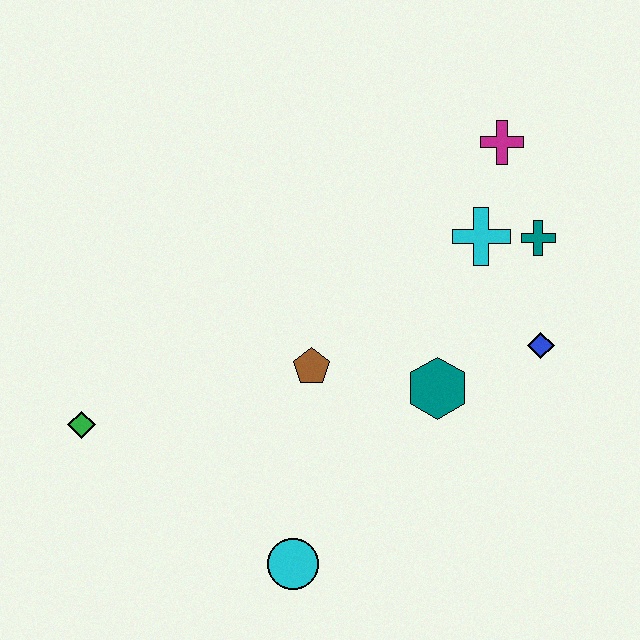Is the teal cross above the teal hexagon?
Yes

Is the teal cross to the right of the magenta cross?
Yes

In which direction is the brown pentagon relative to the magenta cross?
The brown pentagon is below the magenta cross.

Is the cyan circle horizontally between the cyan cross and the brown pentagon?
No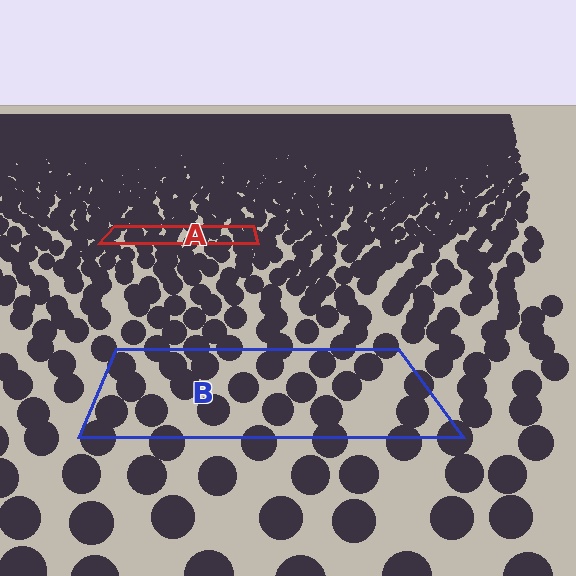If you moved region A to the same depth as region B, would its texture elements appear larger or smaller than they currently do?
They would appear larger. At a closer depth, the same texture elements are projected at a bigger on-screen size.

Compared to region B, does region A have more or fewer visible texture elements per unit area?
Region A has more texture elements per unit area — they are packed more densely because it is farther away.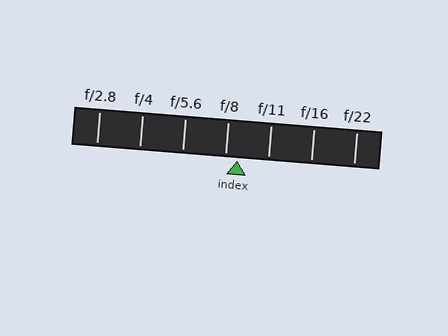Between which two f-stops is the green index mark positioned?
The index mark is between f/8 and f/11.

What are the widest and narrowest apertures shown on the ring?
The widest aperture shown is f/2.8 and the narrowest is f/22.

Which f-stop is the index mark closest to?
The index mark is closest to f/8.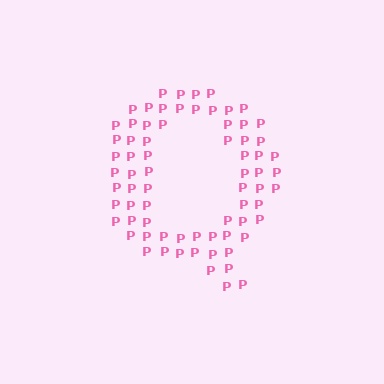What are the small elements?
The small elements are letter P's.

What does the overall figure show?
The overall figure shows the letter Q.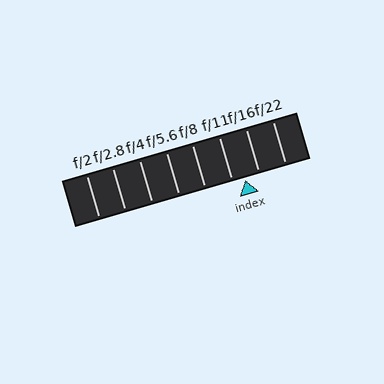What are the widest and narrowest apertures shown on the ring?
The widest aperture shown is f/2 and the narrowest is f/22.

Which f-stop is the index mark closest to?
The index mark is closest to f/11.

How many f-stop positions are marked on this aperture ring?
There are 8 f-stop positions marked.